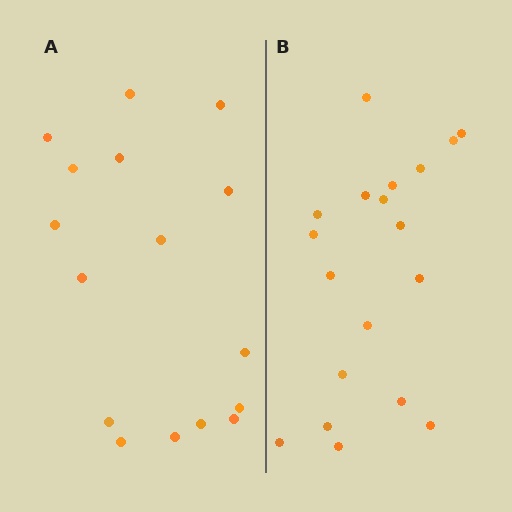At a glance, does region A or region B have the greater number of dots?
Region B (the right region) has more dots.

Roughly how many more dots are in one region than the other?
Region B has just a few more — roughly 2 or 3 more dots than region A.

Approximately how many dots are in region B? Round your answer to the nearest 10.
About 20 dots. (The exact count is 19, which rounds to 20.)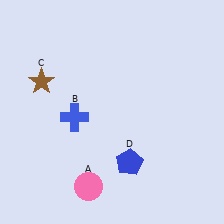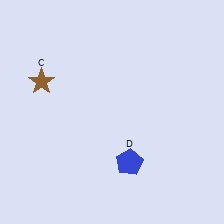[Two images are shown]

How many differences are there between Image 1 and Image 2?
There are 2 differences between the two images.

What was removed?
The blue cross (B), the pink circle (A) were removed in Image 2.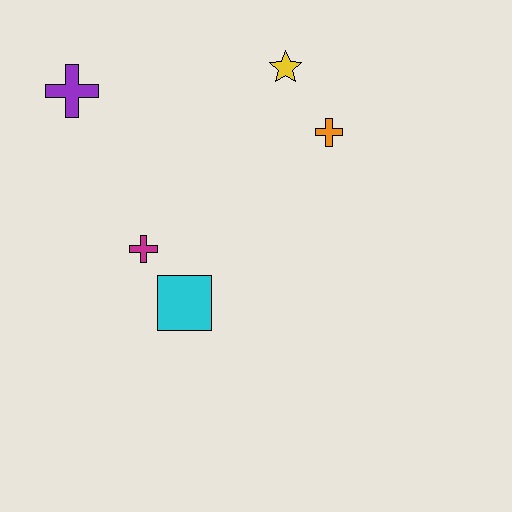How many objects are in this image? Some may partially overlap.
There are 5 objects.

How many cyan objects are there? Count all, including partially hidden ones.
There is 1 cyan object.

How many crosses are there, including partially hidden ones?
There are 3 crosses.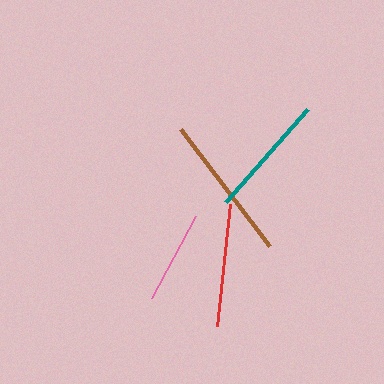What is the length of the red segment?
The red segment is approximately 122 pixels long.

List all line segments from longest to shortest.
From longest to shortest: brown, teal, red, pink.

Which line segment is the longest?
The brown line is the longest at approximately 147 pixels.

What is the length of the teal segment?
The teal segment is approximately 124 pixels long.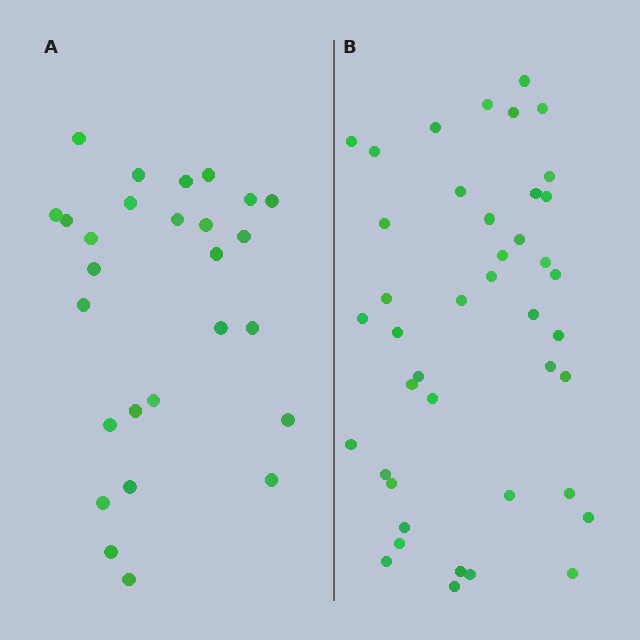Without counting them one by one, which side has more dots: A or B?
Region B (the right region) has more dots.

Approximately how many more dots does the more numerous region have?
Region B has approximately 15 more dots than region A.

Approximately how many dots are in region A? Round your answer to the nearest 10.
About 30 dots. (The exact count is 27, which rounds to 30.)